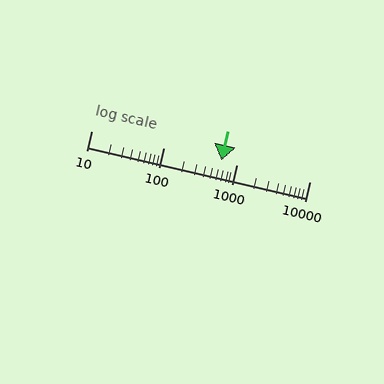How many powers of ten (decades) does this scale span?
The scale spans 3 decades, from 10 to 10000.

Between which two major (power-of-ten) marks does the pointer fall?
The pointer is between 100 and 1000.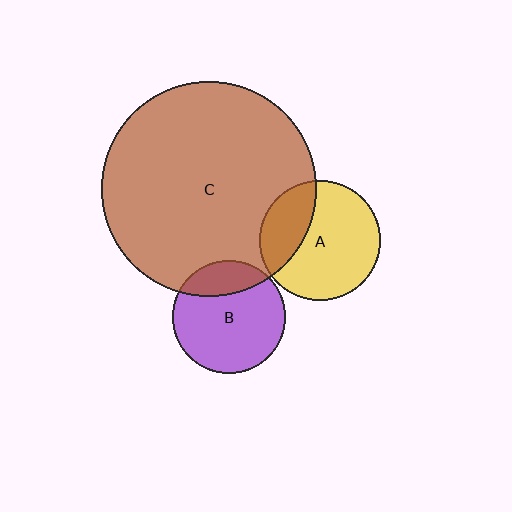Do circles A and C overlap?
Yes.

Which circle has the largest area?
Circle C (brown).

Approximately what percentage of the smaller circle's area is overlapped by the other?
Approximately 30%.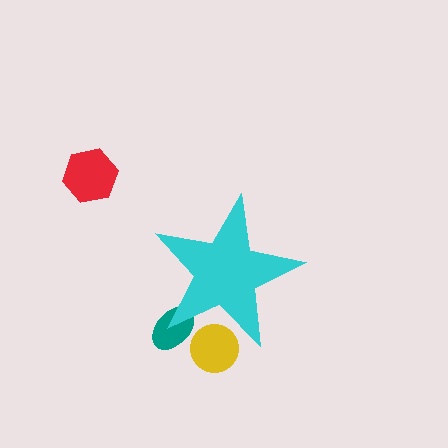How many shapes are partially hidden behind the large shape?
2 shapes are partially hidden.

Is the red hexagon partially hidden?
No, the red hexagon is fully visible.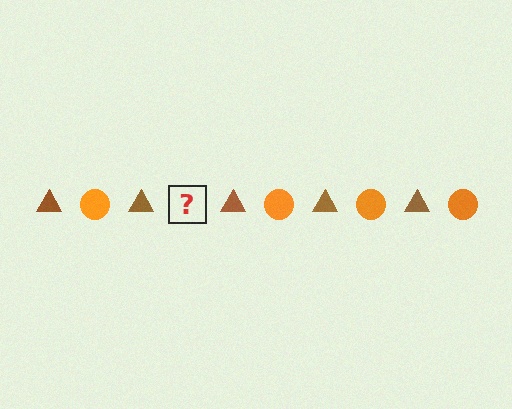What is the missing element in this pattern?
The missing element is an orange circle.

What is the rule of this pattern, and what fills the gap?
The rule is that the pattern alternates between brown triangle and orange circle. The gap should be filled with an orange circle.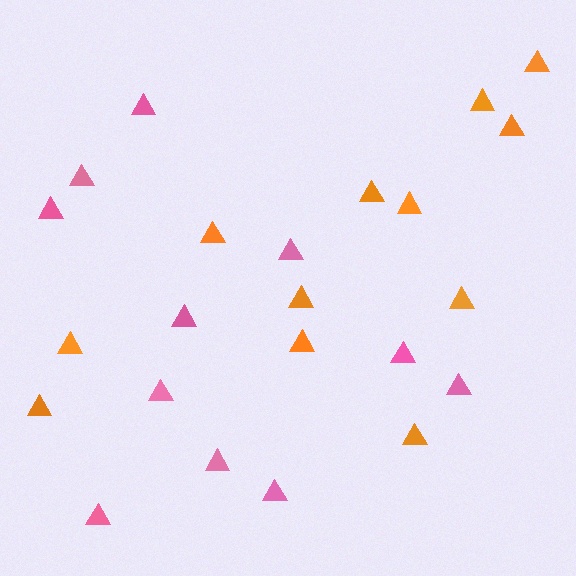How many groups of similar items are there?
There are 2 groups: one group of orange triangles (12) and one group of pink triangles (11).